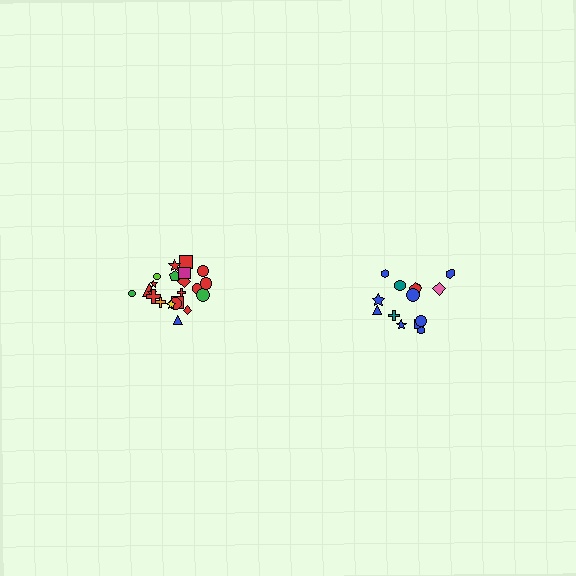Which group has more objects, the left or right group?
The left group.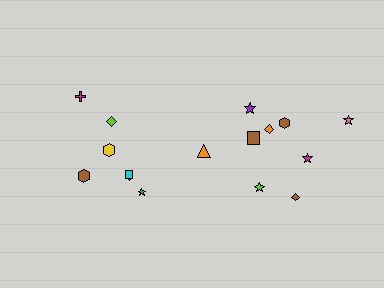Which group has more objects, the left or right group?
The right group.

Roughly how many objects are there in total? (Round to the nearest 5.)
Roughly 15 objects in total.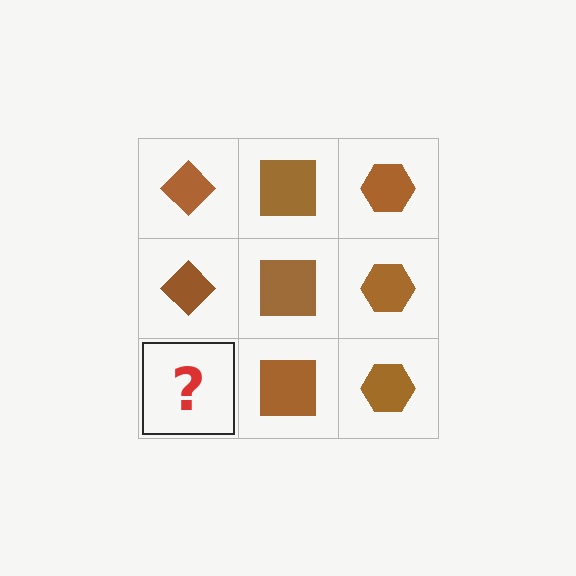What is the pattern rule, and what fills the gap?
The rule is that each column has a consistent shape. The gap should be filled with a brown diamond.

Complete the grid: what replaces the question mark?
The question mark should be replaced with a brown diamond.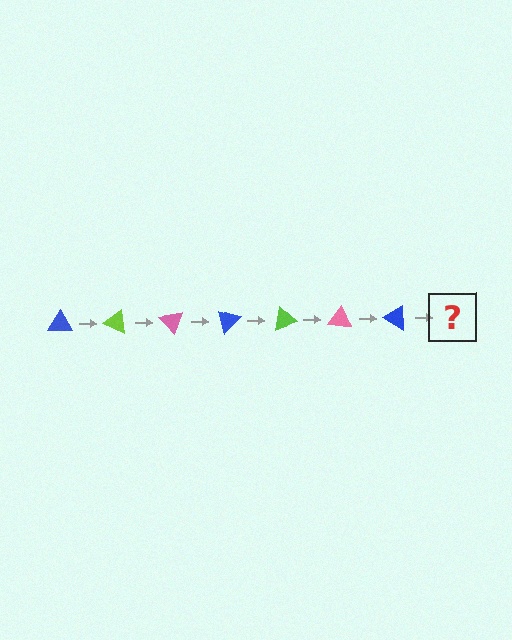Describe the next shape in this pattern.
It should be a lime triangle, rotated 175 degrees from the start.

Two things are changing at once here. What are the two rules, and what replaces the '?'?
The two rules are that it rotates 25 degrees each step and the color cycles through blue, lime, and pink. The '?' should be a lime triangle, rotated 175 degrees from the start.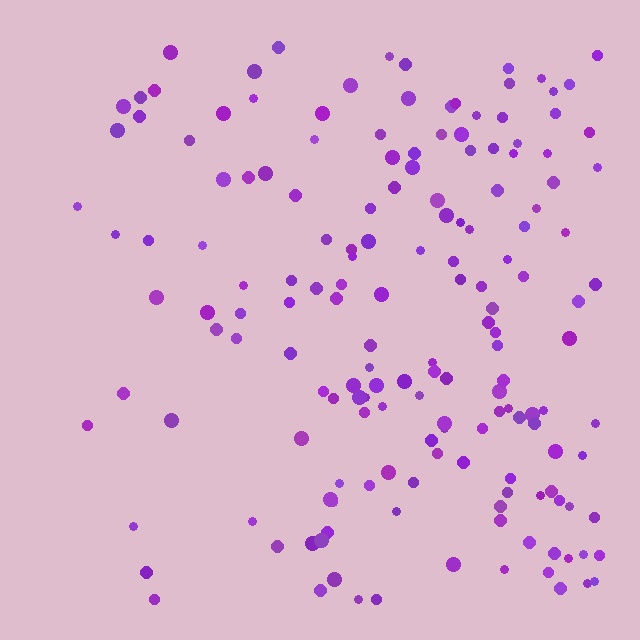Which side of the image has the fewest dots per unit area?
The left.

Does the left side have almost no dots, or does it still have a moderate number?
Still a moderate number, just noticeably fewer than the right.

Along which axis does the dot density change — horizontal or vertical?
Horizontal.